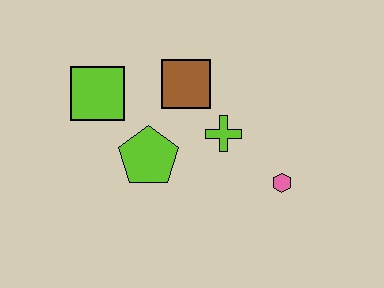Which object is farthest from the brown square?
The pink hexagon is farthest from the brown square.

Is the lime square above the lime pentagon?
Yes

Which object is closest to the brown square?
The lime cross is closest to the brown square.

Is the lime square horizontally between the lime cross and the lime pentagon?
No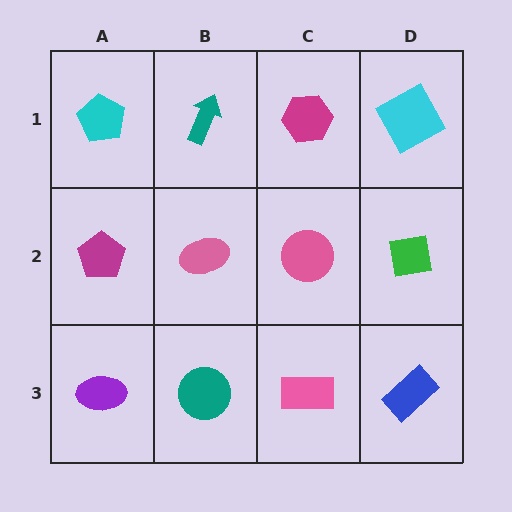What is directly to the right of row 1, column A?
A teal arrow.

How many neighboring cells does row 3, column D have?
2.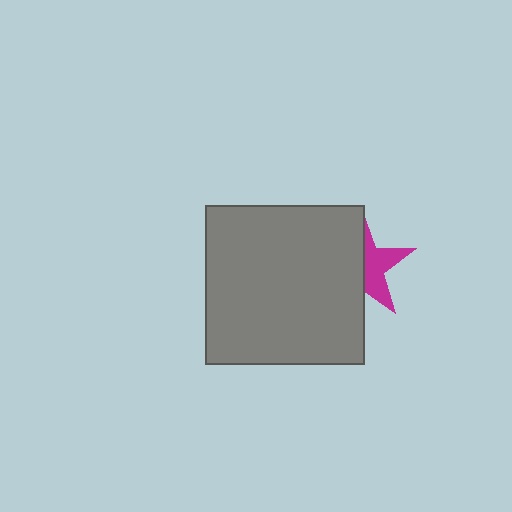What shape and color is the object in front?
The object in front is a gray square.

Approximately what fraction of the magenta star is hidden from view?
Roughly 58% of the magenta star is hidden behind the gray square.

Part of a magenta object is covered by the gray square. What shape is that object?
It is a star.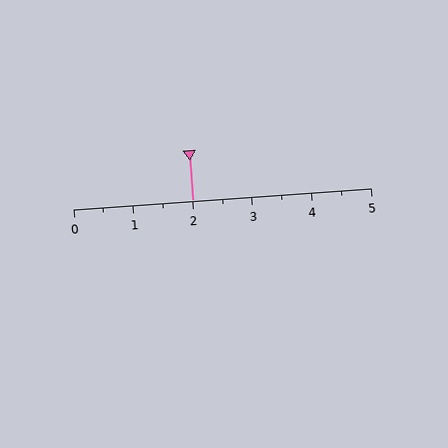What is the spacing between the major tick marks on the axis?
The major ticks are spaced 1 apart.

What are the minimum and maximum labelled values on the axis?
The axis runs from 0 to 5.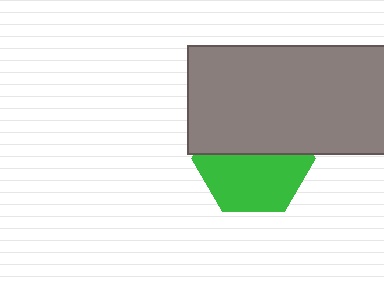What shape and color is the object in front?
The object in front is a gray rectangle.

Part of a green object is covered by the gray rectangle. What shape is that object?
It is a hexagon.